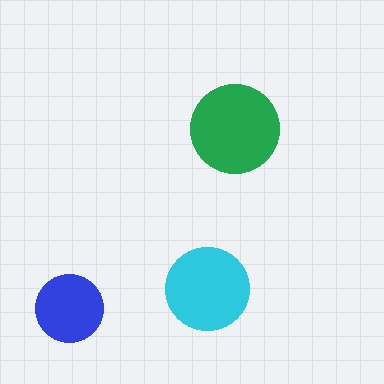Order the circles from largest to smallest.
the green one, the cyan one, the blue one.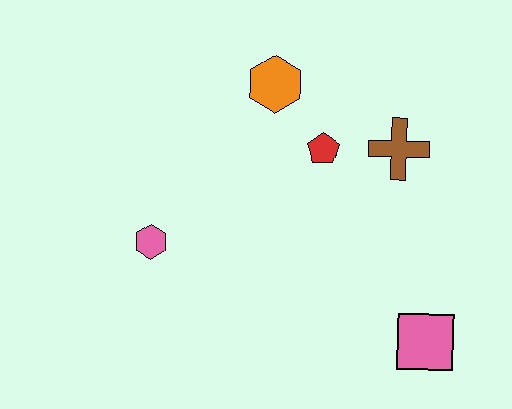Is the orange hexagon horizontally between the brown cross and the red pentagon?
No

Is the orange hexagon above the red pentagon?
Yes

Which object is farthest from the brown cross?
The pink hexagon is farthest from the brown cross.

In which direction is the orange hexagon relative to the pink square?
The orange hexagon is above the pink square.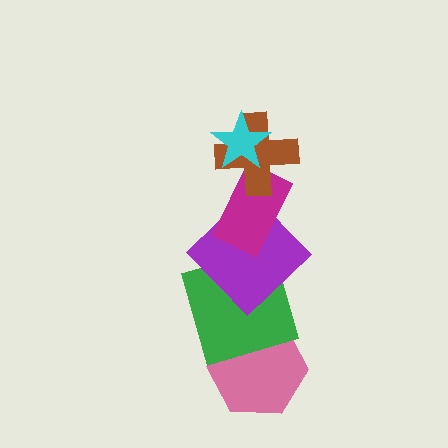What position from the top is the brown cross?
The brown cross is 2nd from the top.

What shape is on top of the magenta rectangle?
The brown cross is on top of the magenta rectangle.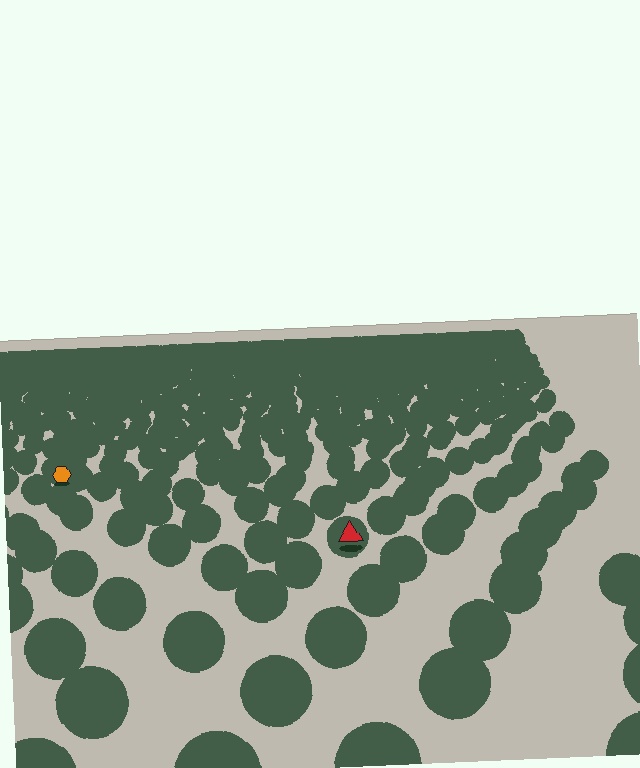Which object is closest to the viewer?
The red triangle is closest. The texture marks near it are larger and more spread out.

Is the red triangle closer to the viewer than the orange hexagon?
Yes. The red triangle is closer — you can tell from the texture gradient: the ground texture is coarser near it.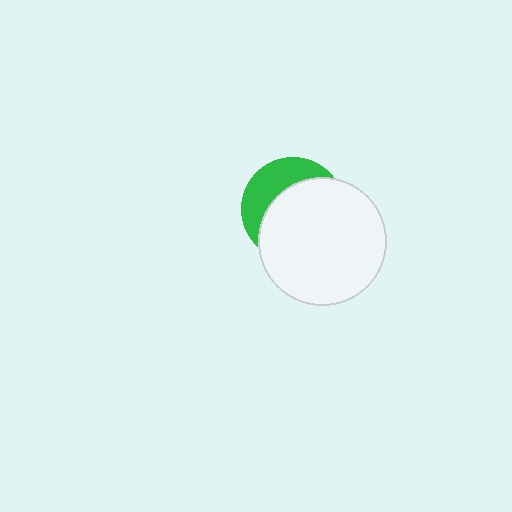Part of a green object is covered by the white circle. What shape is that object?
It is a circle.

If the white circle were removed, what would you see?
You would see the complete green circle.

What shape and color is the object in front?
The object in front is a white circle.